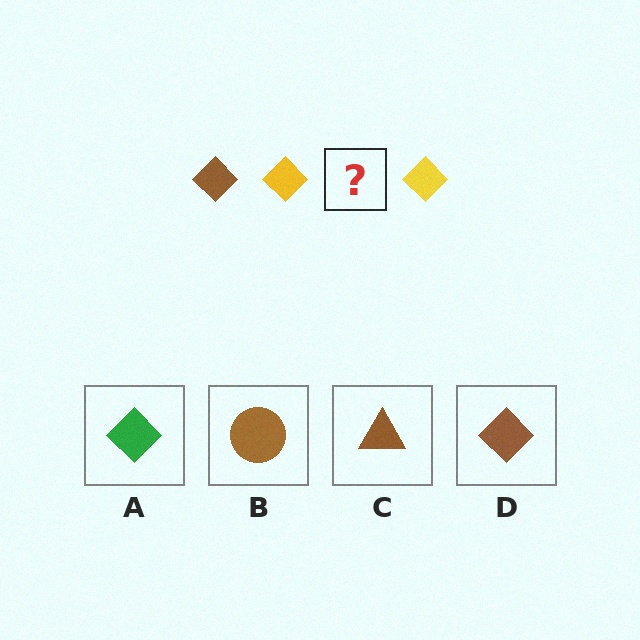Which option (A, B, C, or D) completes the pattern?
D.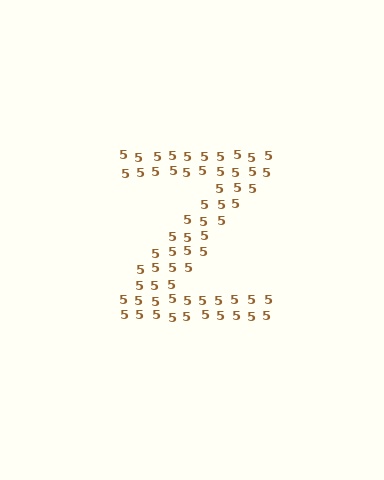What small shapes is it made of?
It is made of small digit 5's.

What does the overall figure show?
The overall figure shows the letter Z.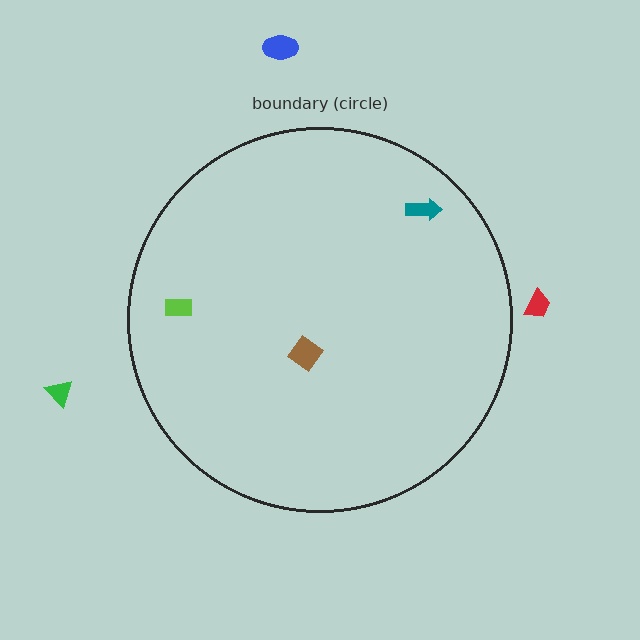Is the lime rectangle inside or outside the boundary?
Inside.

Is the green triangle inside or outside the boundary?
Outside.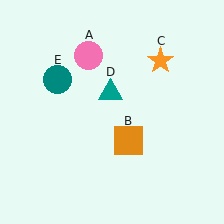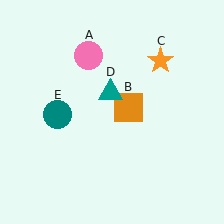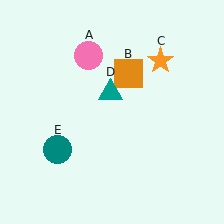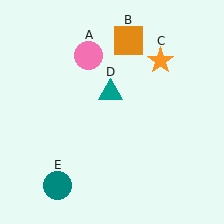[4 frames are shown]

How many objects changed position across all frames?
2 objects changed position: orange square (object B), teal circle (object E).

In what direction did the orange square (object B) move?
The orange square (object B) moved up.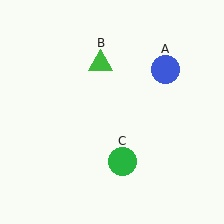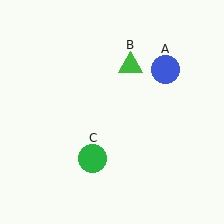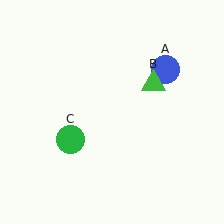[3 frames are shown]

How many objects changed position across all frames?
2 objects changed position: green triangle (object B), green circle (object C).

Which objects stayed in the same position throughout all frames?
Blue circle (object A) remained stationary.